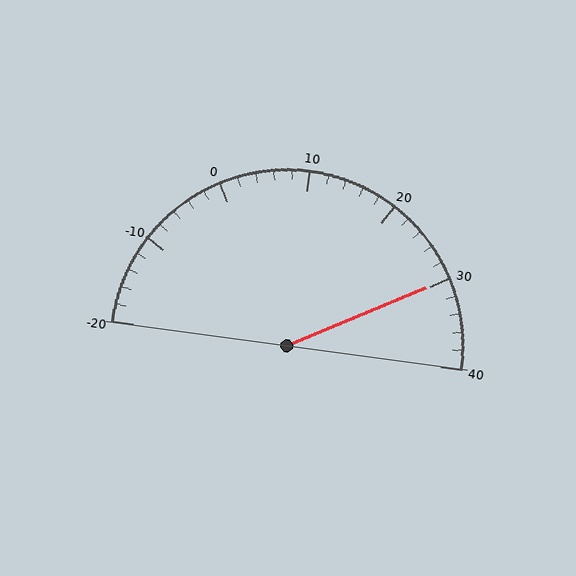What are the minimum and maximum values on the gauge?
The gauge ranges from -20 to 40.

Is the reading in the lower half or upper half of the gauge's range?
The reading is in the upper half of the range (-20 to 40).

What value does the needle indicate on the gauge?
The needle indicates approximately 30.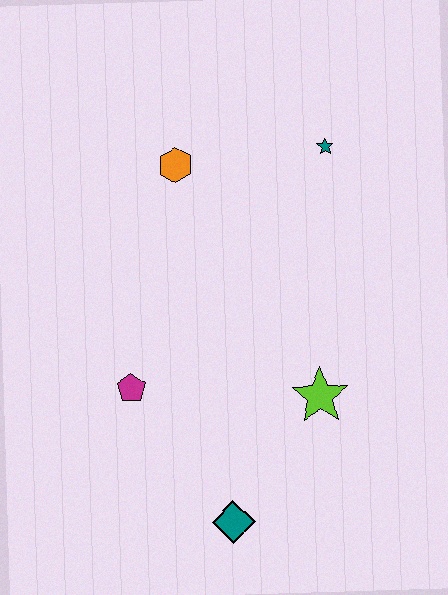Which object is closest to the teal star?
The orange hexagon is closest to the teal star.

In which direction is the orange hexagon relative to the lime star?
The orange hexagon is above the lime star.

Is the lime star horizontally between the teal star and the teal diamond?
Yes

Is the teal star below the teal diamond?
No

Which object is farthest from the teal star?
The teal diamond is farthest from the teal star.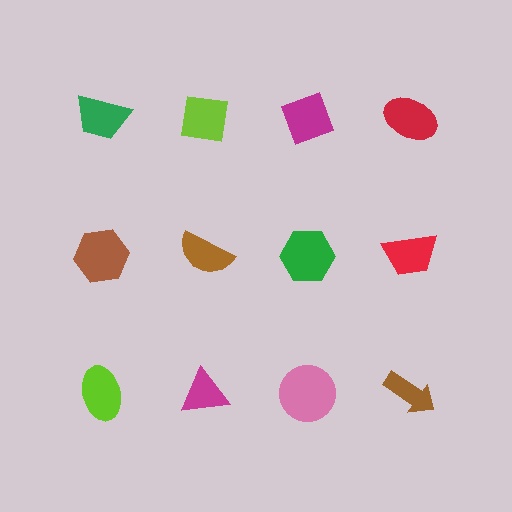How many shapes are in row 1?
4 shapes.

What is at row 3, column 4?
A brown arrow.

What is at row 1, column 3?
A magenta diamond.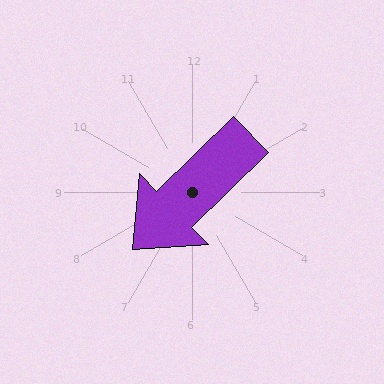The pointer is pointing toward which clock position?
Roughly 8 o'clock.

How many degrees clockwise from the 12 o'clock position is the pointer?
Approximately 226 degrees.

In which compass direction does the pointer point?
Southwest.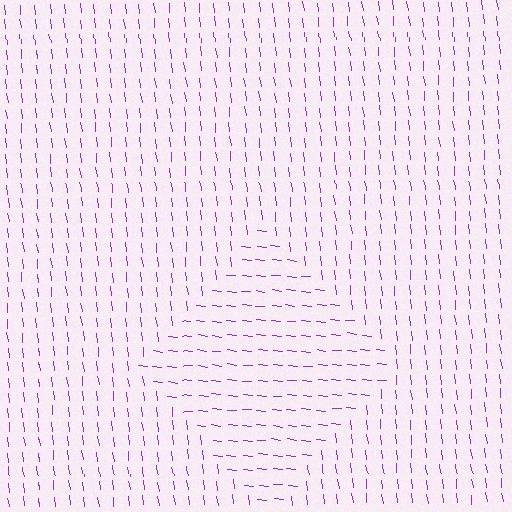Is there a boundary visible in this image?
Yes, there is a texture boundary formed by a change in line orientation.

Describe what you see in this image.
The image is filled with small purple line segments. A diamond region in the image has lines oriented differently from the surrounding lines, creating a visible texture boundary.